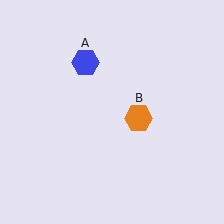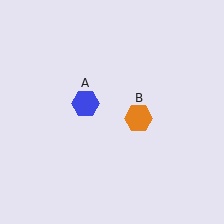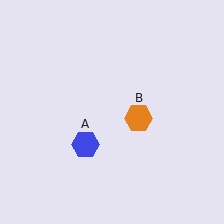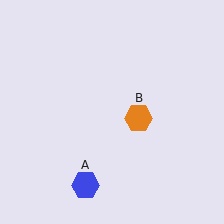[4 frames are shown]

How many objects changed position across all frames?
1 object changed position: blue hexagon (object A).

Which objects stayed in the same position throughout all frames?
Orange hexagon (object B) remained stationary.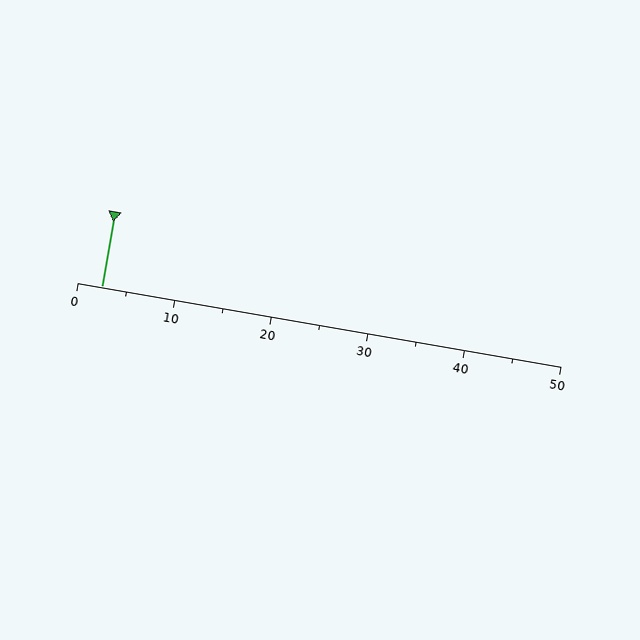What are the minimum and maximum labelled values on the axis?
The axis runs from 0 to 50.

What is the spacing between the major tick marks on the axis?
The major ticks are spaced 10 apart.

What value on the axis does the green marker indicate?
The marker indicates approximately 2.5.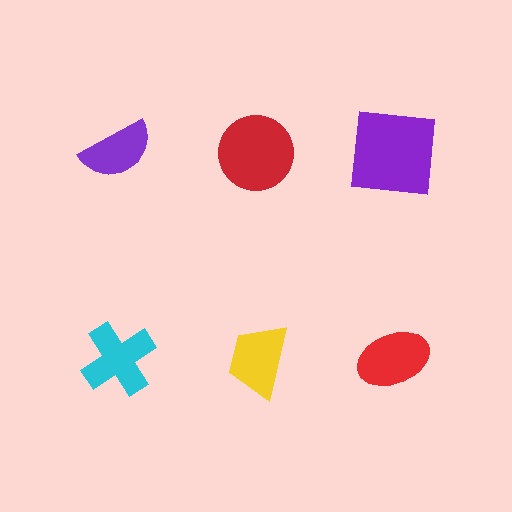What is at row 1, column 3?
A purple square.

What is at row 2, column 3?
A red ellipse.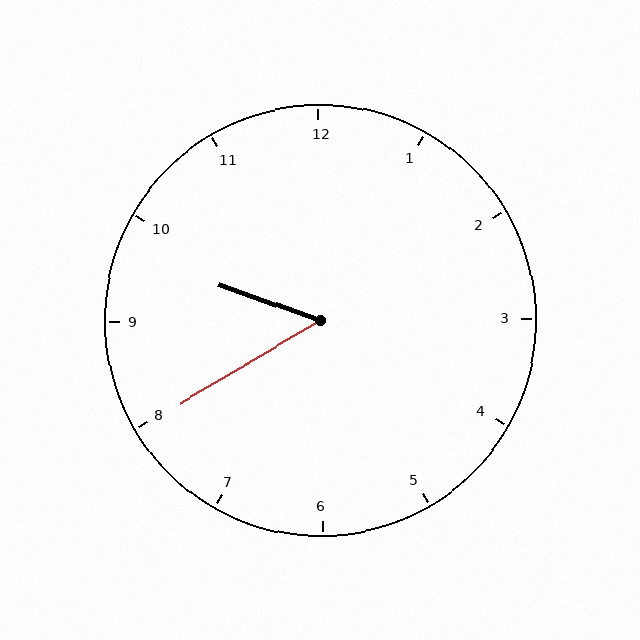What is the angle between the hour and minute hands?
Approximately 50 degrees.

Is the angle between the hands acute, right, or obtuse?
It is acute.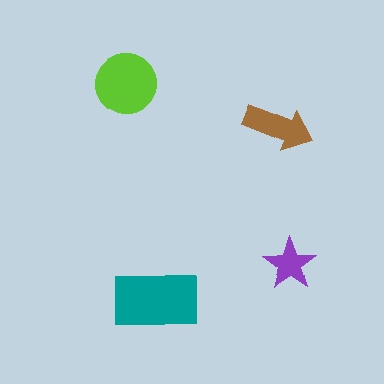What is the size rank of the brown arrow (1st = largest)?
3rd.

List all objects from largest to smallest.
The teal rectangle, the lime circle, the brown arrow, the purple star.